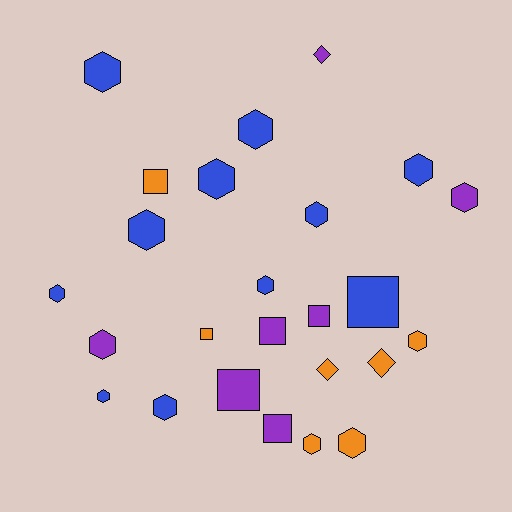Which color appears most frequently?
Blue, with 11 objects.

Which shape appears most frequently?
Hexagon, with 15 objects.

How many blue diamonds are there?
There are no blue diamonds.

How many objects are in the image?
There are 25 objects.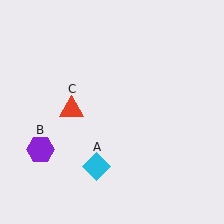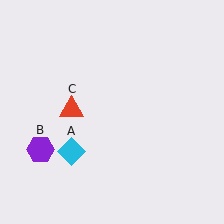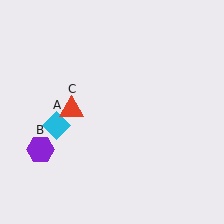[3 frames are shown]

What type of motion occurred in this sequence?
The cyan diamond (object A) rotated clockwise around the center of the scene.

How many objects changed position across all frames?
1 object changed position: cyan diamond (object A).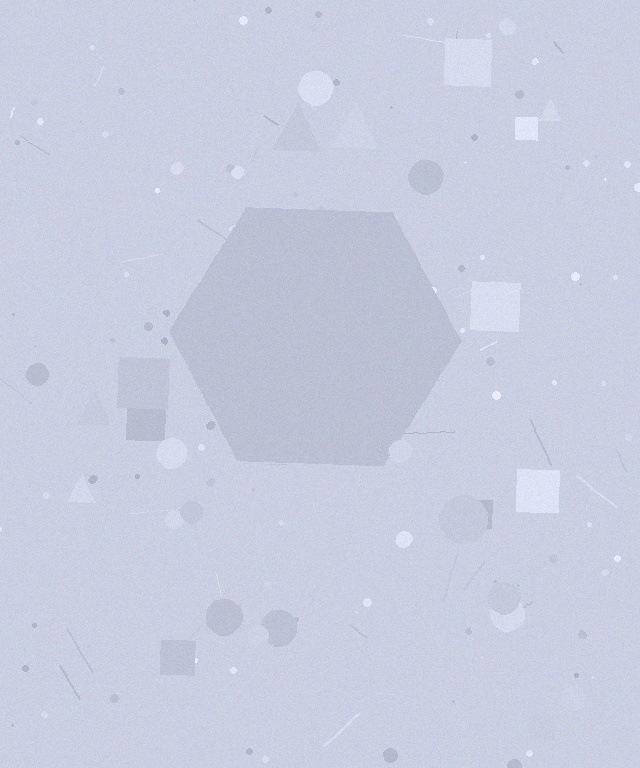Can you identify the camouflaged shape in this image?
The camouflaged shape is a hexagon.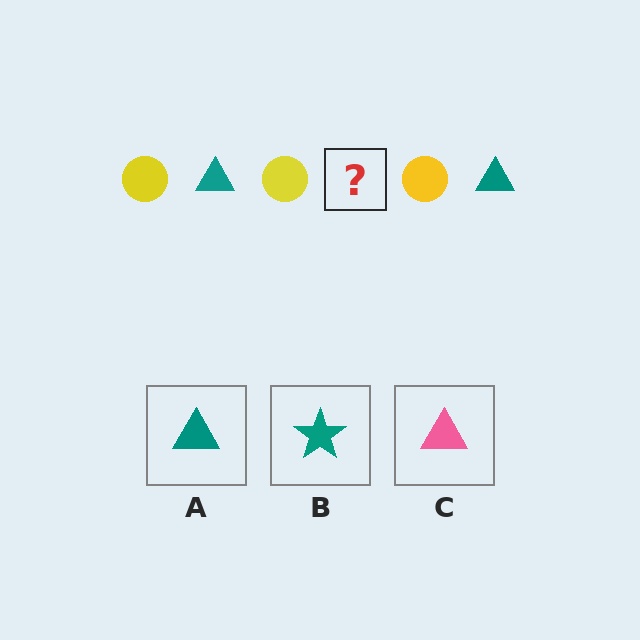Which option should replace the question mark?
Option A.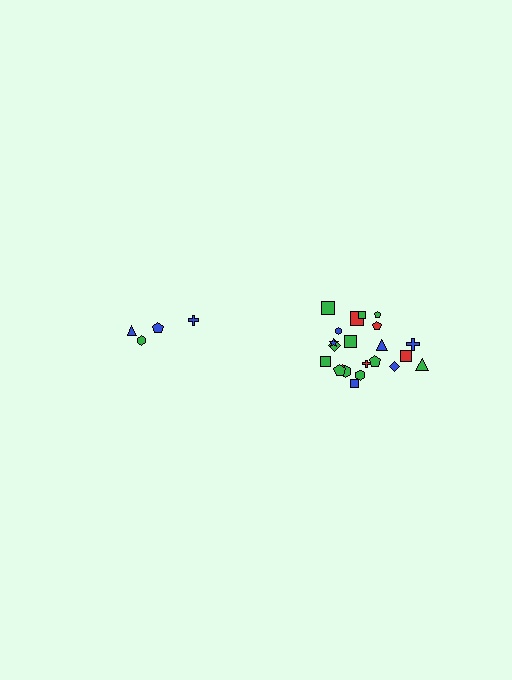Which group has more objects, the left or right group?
The right group.